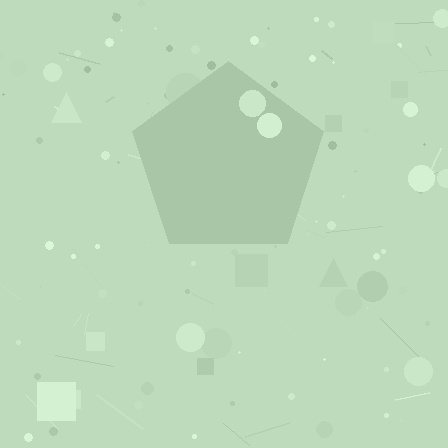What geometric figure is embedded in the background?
A pentagon is embedded in the background.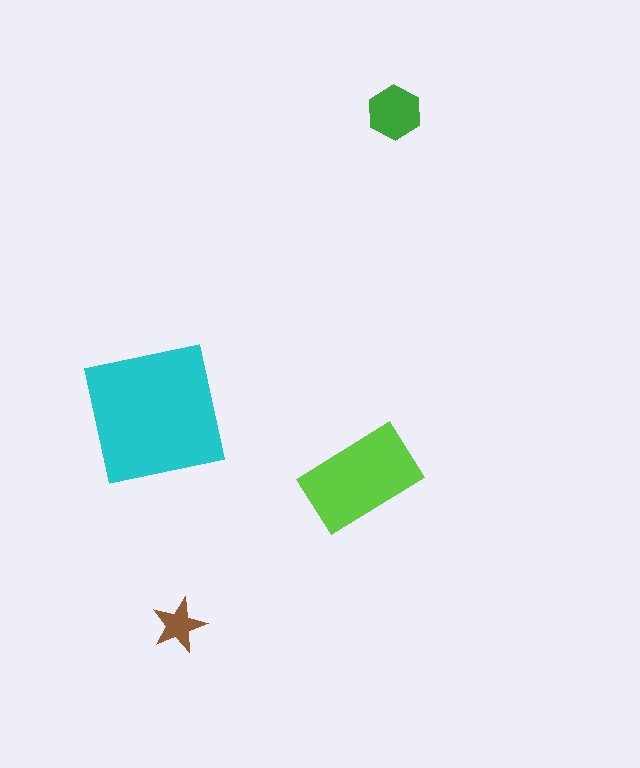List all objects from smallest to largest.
The brown star, the green hexagon, the lime rectangle, the cyan square.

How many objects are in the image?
There are 4 objects in the image.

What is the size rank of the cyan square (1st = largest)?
1st.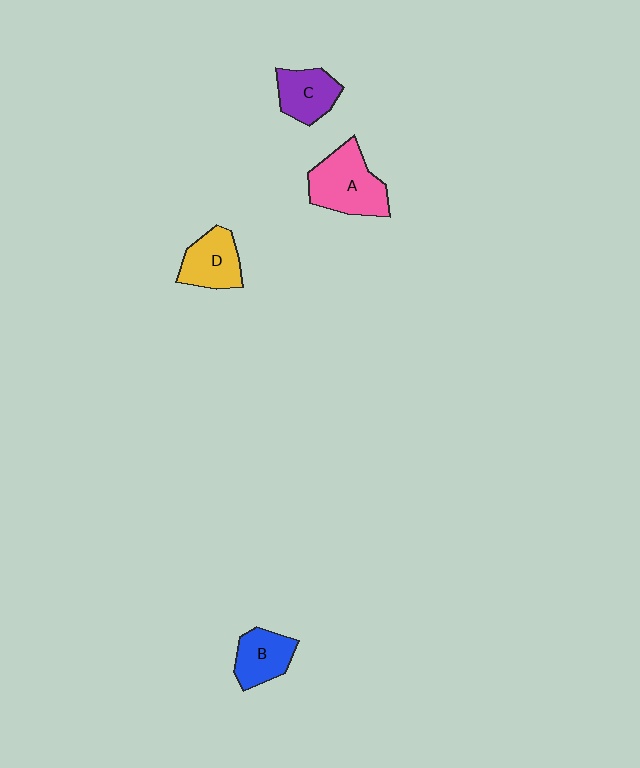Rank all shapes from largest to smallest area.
From largest to smallest: A (pink), D (yellow), C (purple), B (blue).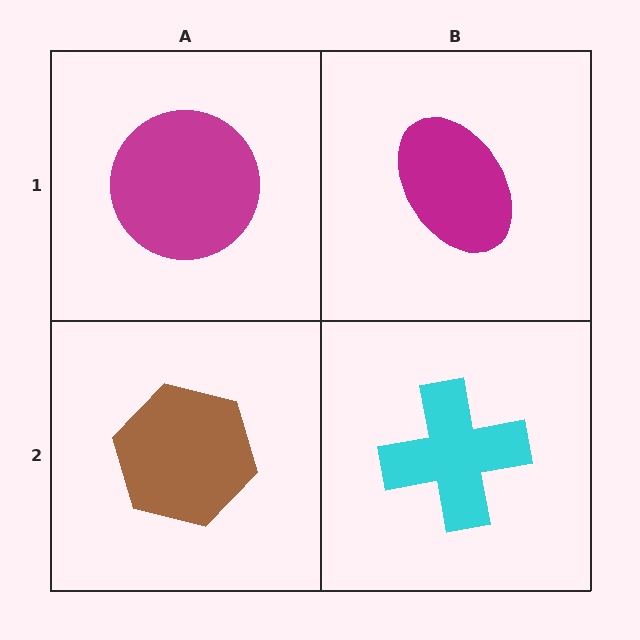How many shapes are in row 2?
2 shapes.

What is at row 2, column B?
A cyan cross.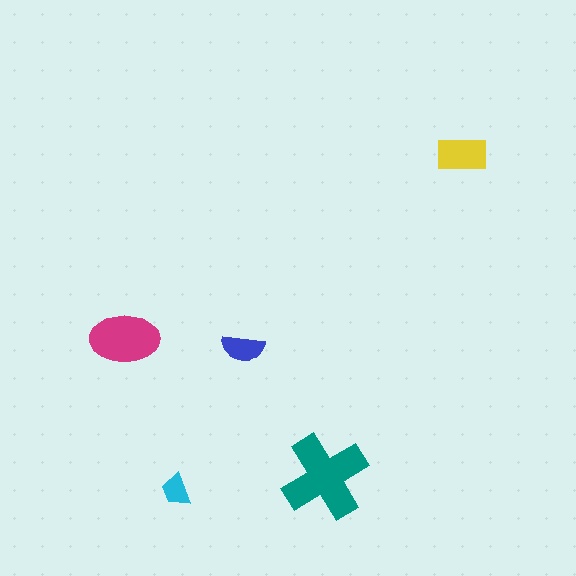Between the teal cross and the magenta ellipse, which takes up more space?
The teal cross.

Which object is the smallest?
The cyan trapezoid.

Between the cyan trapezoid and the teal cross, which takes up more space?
The teal cross.